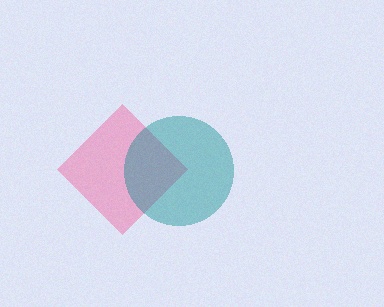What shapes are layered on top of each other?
The layered shapes are: a pink diamond, a teal circle.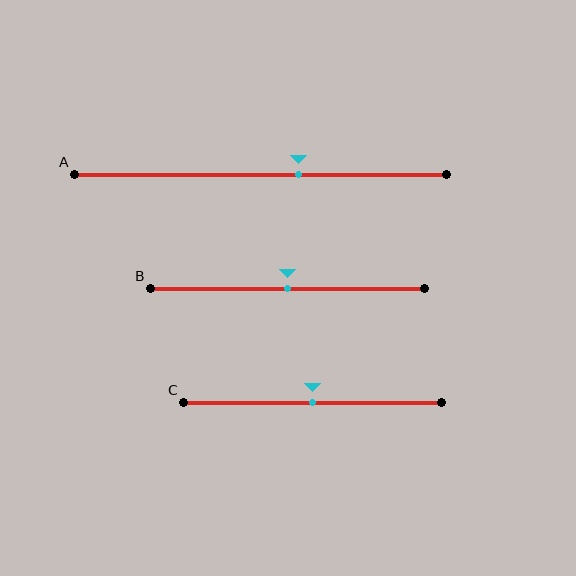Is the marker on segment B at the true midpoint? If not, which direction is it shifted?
Yes, the marker on segment B is at the true midpoint.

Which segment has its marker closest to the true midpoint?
Segment B has its marker closest to the true midpoint.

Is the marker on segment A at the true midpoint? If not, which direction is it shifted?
No, the marker on segment A is shifted to the right by about 10% of the segment length.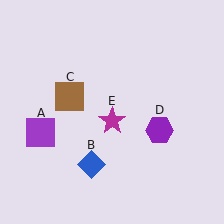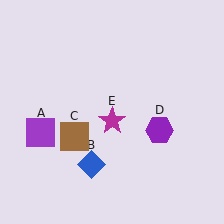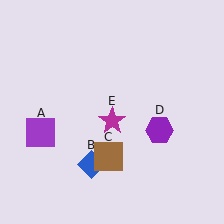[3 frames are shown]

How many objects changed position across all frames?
1 object changed position: brown square (object C).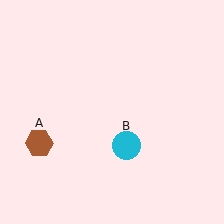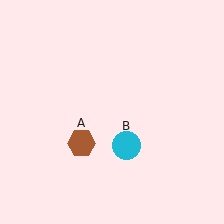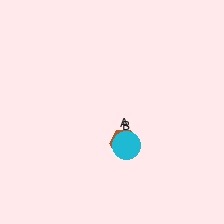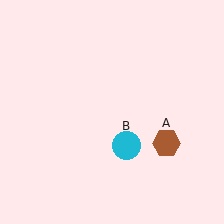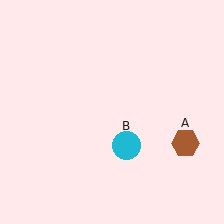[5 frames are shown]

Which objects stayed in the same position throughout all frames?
Cyan circle (object B) remained stationary.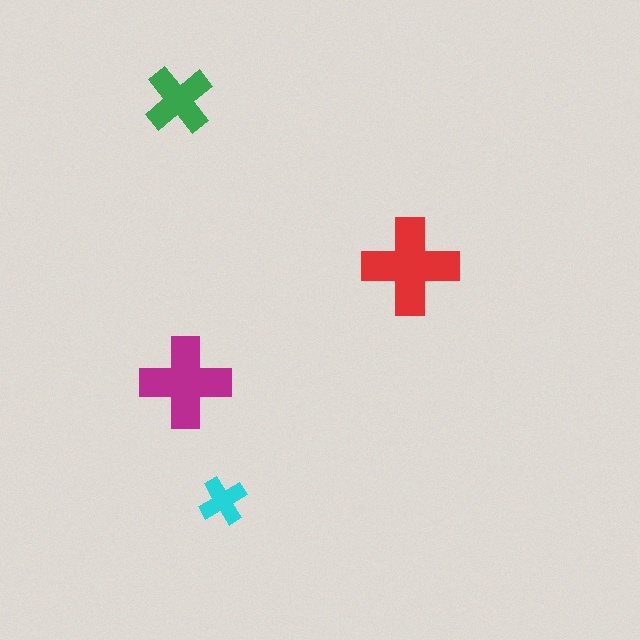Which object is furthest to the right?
The red cross is rightmost.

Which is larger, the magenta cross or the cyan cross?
The magenta one.